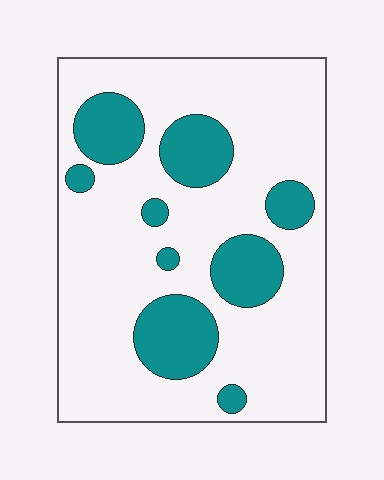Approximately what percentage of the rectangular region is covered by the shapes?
Approximately 25%.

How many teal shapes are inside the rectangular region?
9.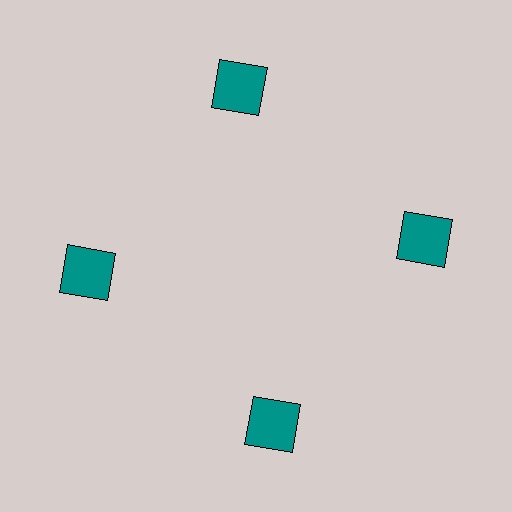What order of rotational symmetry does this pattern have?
This pattern has 4-fold rotational symmetry.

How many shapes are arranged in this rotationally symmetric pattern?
There are 4 shapes, arranged in 4 groups of 1.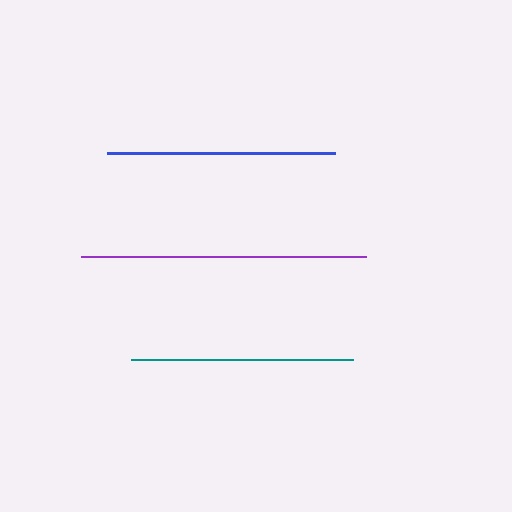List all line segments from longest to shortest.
From longest to shortest: purple, blue, teal.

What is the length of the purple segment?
The purple segment is approximately 285 pixels long.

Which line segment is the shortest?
The teal line is the shortest at approximately 222 pixels.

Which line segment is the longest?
The purple line is the longest at approximately 285 pixels.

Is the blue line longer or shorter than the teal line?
The blue line is longer than the teal line.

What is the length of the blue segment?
The blue segment is approximately 229 pixels long.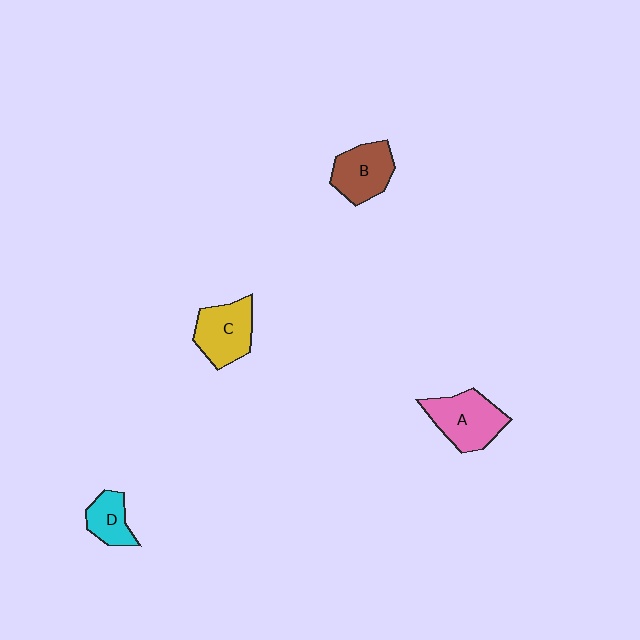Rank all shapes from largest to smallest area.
From largest to smallest: A (pink), C (yellow), B (brown), D (cyan).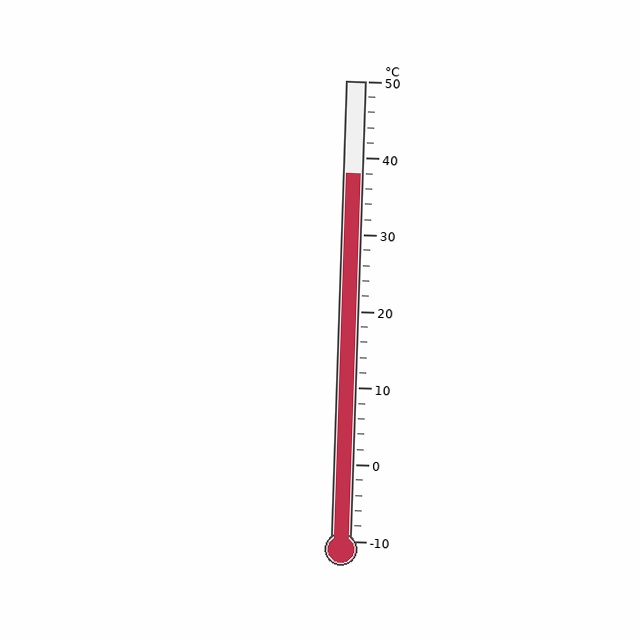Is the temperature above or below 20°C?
The temperature is above 20°C.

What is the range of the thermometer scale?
The thermometer scale ranges from -10°C to 50°C.